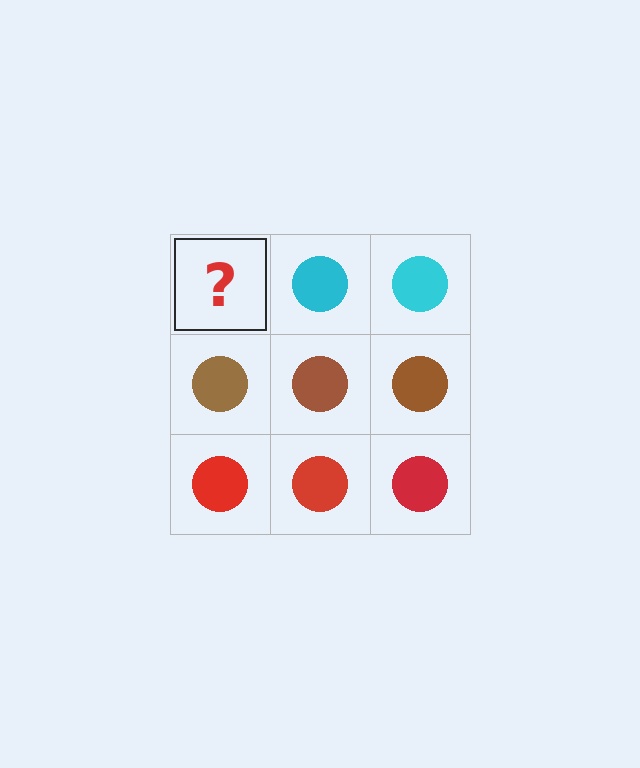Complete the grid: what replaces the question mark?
The question mark should be replaced with a cyan circle.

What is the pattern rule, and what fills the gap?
The rule is that each row has a consistent color. The gap should be filled with a cyan circle.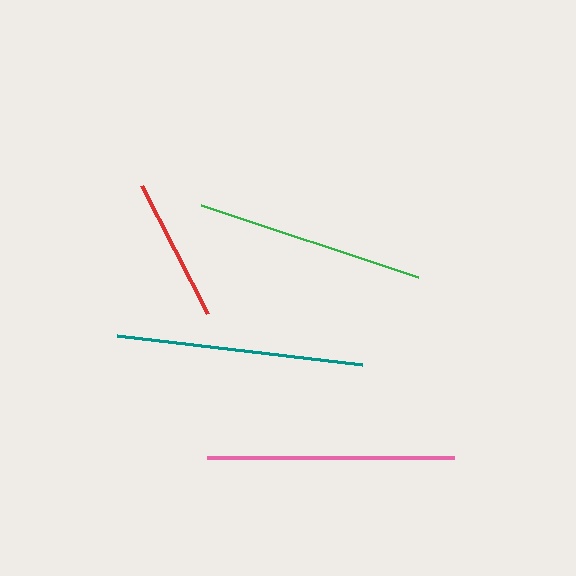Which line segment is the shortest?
The red line is the shortest at approximately 144 pixels.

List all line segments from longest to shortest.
From longest to shortest: teal, pink, green, red.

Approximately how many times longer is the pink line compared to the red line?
The pink line is approximately 1.7 times the length of the red line.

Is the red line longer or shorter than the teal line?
The teal line is longer than the red line.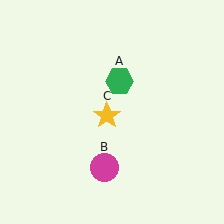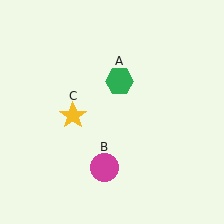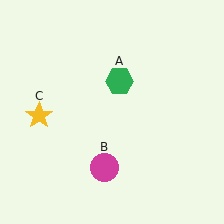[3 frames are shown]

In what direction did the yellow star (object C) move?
The yellow star (object C) moved left.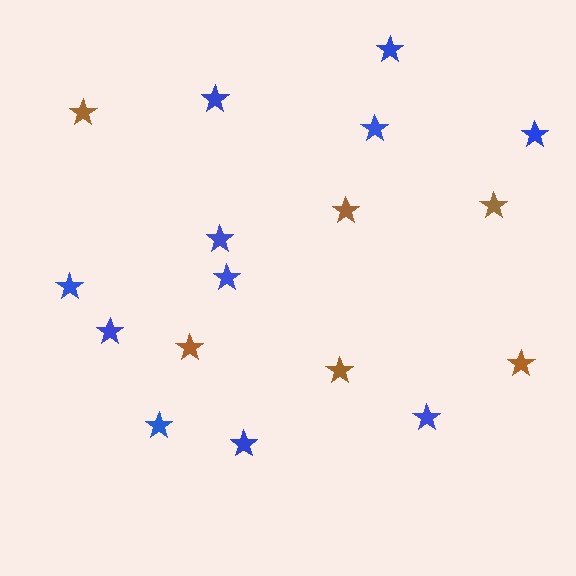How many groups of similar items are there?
There are 2 groups: one group of brown stars (6) and one group of blue stars (11).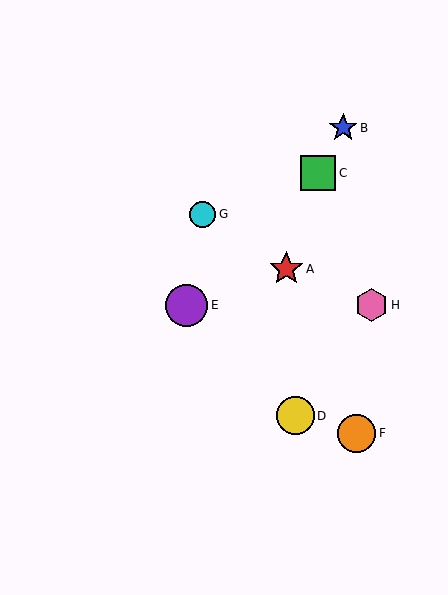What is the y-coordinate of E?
Object E is at y≈305.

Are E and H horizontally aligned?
Yes, both are at y≈305.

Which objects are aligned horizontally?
Objects E, H are aligned horizontally.